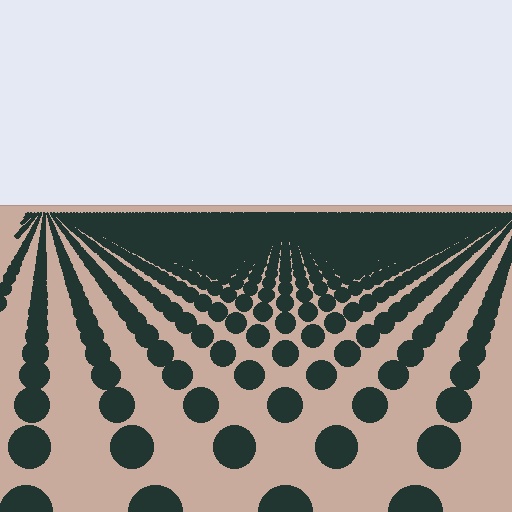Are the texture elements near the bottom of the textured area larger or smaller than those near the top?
Larger. Near the bottom, elements are closer to the viewer and appear at a bigger on-screen size.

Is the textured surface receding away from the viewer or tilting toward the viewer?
The surface is receding away from the viewer. Texture elements get smaller and denser toward the top.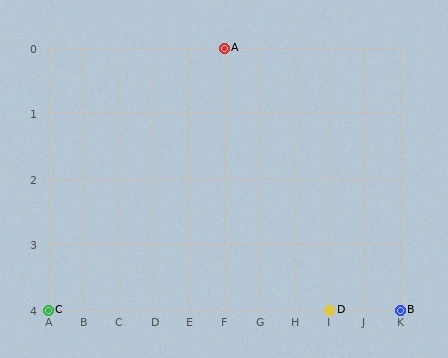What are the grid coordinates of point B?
Point B is at grid coordinates (K, 4).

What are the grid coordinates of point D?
Point D is at grid coordinates (I, 4).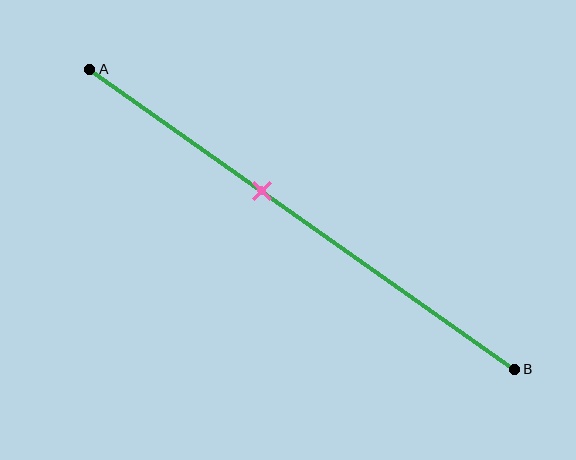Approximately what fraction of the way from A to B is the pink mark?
The pink mark is approximately 40% of the way from A to B.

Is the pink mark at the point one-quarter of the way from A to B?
No, the mark is at about 40% from A, not at the 25% one-quarter point.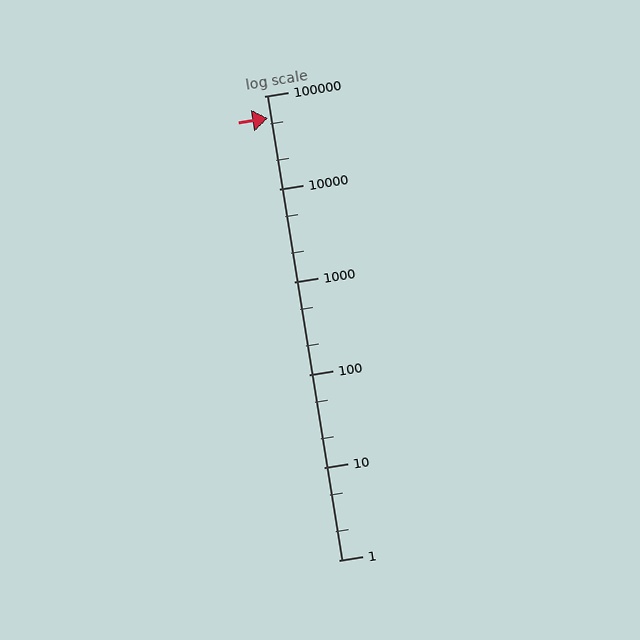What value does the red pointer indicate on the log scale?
The pointer indicates approximately 57000.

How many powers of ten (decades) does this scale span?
The scale spans 5 decades, from 1 to 100000.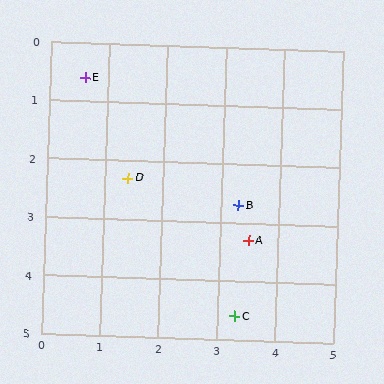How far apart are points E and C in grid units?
Points E and C are about 4.8 grid units apart.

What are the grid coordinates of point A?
Point A is at approximately (3.5, 3.3).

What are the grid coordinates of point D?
Point D is at approximately (1.4, 2.3).